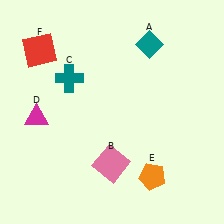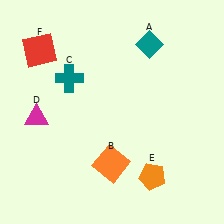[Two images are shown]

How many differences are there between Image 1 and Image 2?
There is 1 difference between the two images.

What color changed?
The square (B) changed from pink in Image 1 to orange in Image 2.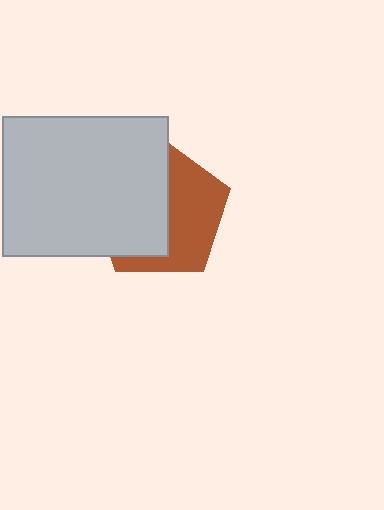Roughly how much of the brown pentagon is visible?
About half of it is visible (roughly 46%).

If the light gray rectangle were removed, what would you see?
You would see the complete brown pentagon.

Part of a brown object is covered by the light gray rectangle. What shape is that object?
It is a pentagon.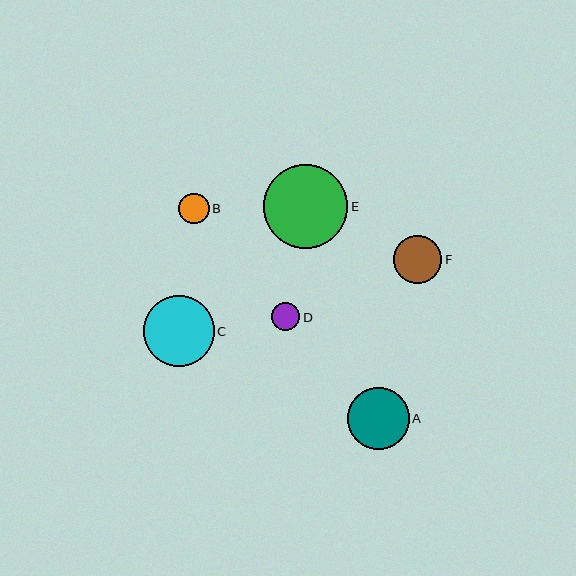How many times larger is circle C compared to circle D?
Circle C is approximately 2.5 times the size of circle D.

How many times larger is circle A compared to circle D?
Circle A is approximately 2.2 times the size of circle D.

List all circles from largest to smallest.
From largest to smallest: E, C, A, F, B, D.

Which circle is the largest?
Circle E is the largest with a size of approximately 84 pixels.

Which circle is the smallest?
Circle D is the smallest with a size of approximately 28 pixels.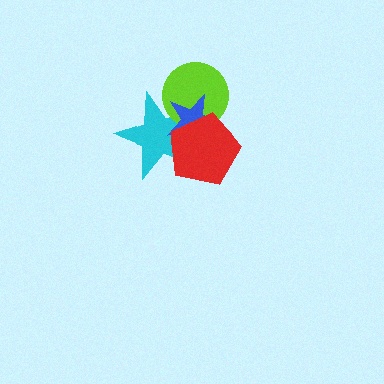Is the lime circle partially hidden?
Yes, it is partially covered by another shape.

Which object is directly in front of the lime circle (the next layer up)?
The blue star is directly in front of the lime circle.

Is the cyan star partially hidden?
Yes, it is partially covered by another shape.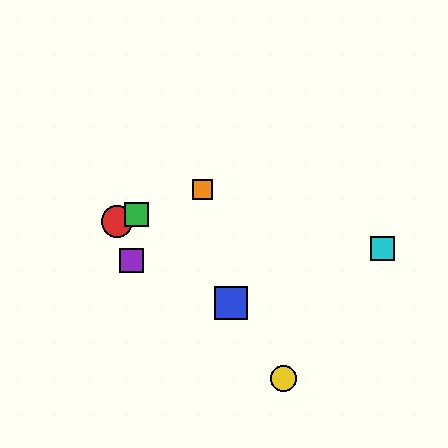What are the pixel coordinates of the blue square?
The blue square is at (231, 303).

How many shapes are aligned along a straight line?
3 shapes (the red circle, the green square, the orange square) are aligned along a straight line.